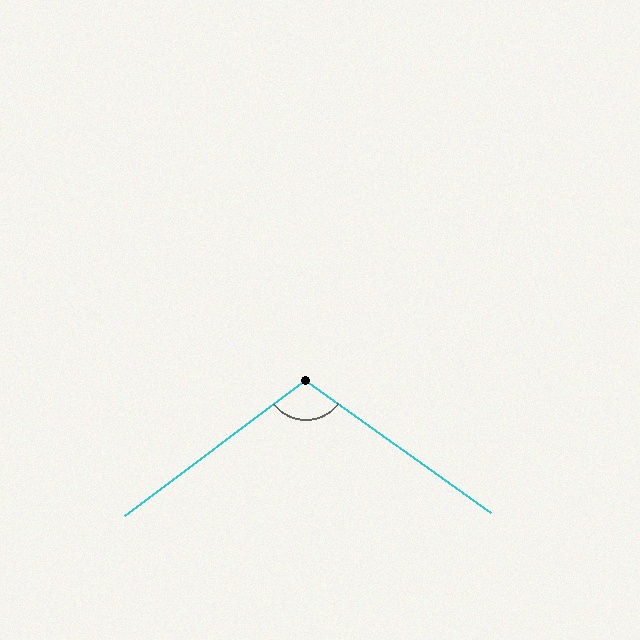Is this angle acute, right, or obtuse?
It is obtuse.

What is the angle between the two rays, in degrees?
Approximately 108 degrees.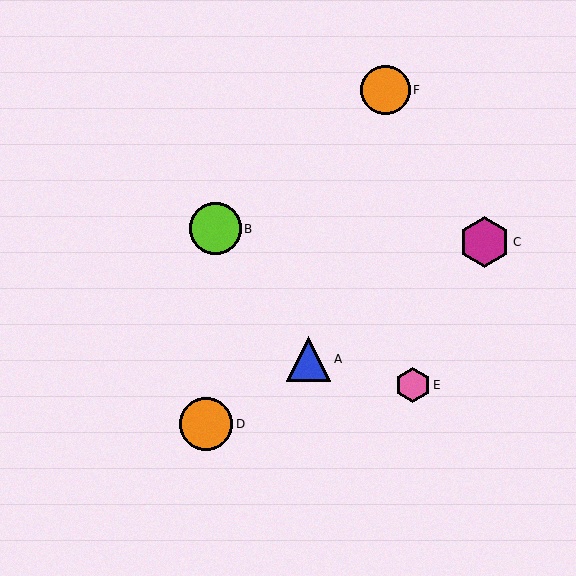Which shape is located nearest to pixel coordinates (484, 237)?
The magenta hexagon (labeled C) at (484, 242) is nearest to that location.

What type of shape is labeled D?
Shape D is an orange circle.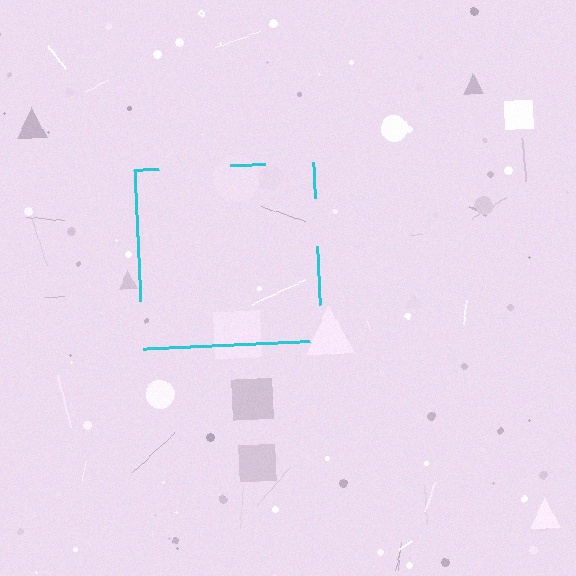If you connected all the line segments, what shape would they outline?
They would outline a square.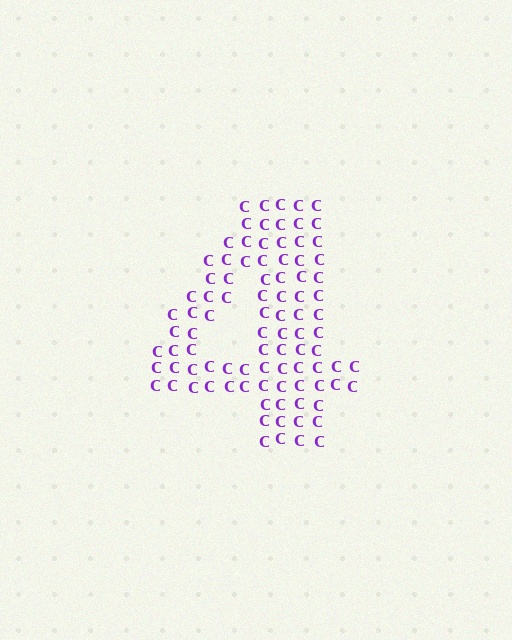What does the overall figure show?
The overall figure shows the digit 4.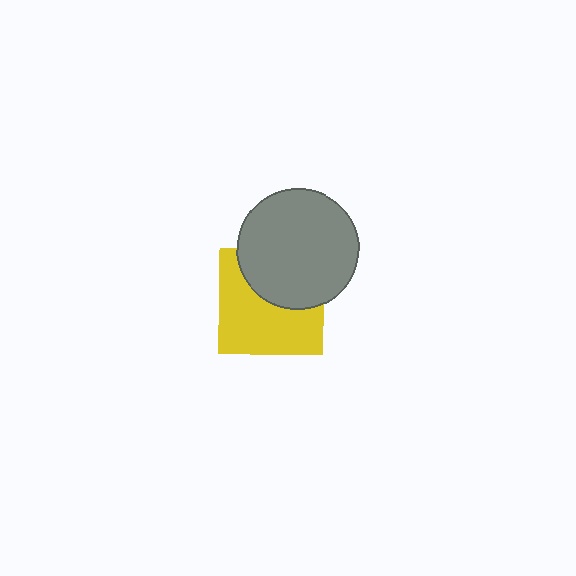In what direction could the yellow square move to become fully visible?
The yellow square could move down. That would shift it out from behind the gray circle entirely.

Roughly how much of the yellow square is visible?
About half of it is visible (roughly 60%).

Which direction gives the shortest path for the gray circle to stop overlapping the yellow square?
Moving up gives the shortest separation.